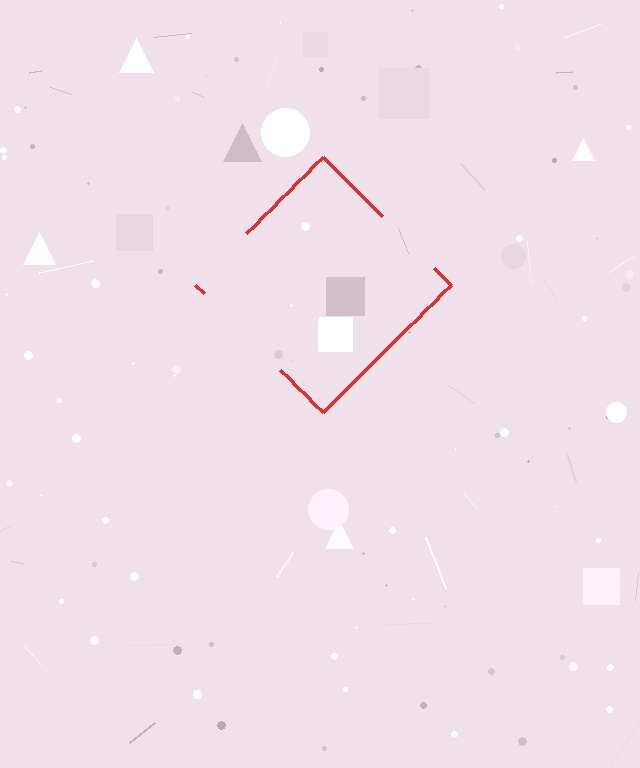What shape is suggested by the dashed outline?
The dashed outline suggests a diamond.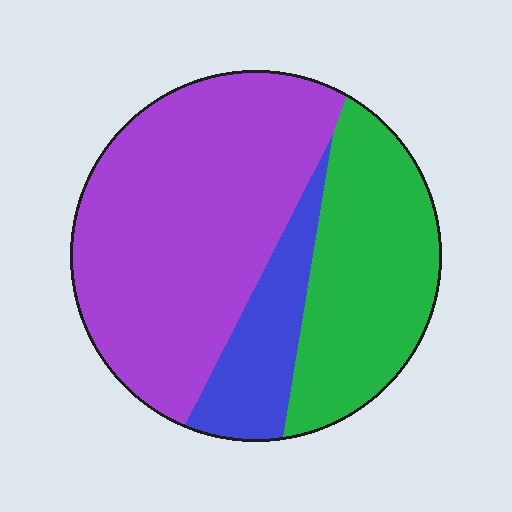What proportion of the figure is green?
Green takes up about one third (1/3) of the figure.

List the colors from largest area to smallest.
From largest to smallest: purple, green, blue.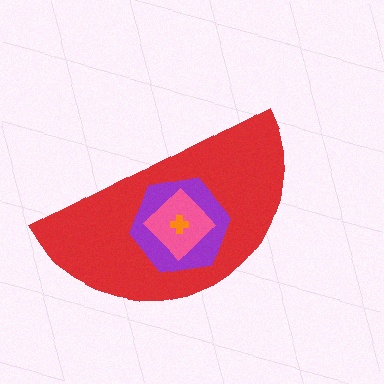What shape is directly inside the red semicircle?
The purple hexagon.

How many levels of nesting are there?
4.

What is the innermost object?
The orange cross.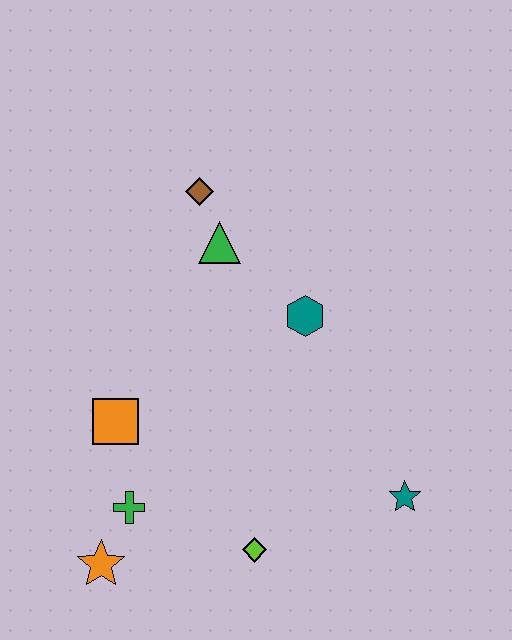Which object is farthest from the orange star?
The brown diamond is farthest from the orange star.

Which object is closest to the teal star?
The lime diamond is closest to the teal star.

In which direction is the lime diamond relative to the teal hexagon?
The lime diamond is below the teal hexagon.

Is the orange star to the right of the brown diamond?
No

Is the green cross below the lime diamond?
No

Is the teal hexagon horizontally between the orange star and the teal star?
Yes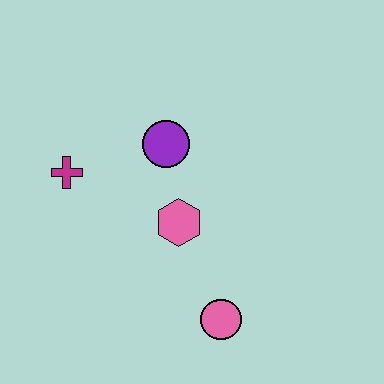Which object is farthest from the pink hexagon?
The magenta cross is farthest from the pink hexagon.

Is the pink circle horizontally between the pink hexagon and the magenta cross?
No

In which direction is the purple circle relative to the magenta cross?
The purple circle is to the right of the magenta cross.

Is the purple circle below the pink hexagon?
No